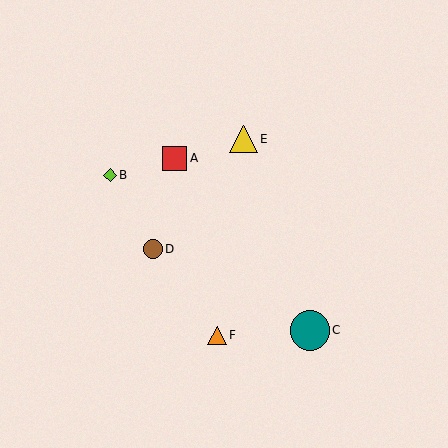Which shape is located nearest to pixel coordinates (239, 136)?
The yellow triangle (labeled E) at (244, 139) is nearest to that location.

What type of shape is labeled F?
Shape F is an orange triangle.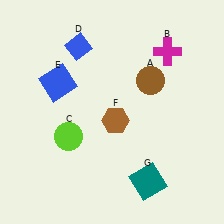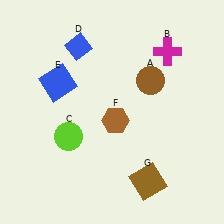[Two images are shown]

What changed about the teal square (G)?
In Image 1, G is teal. In Image 2, it changed to brown.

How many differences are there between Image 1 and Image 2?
There is 1 difference between the two images.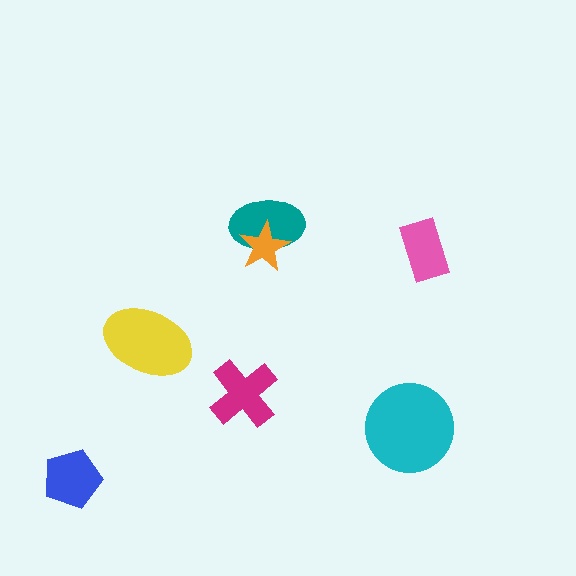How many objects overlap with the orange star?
1 object overlaps with the orange star.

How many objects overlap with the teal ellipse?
1 object overlaps with the teal ellipse.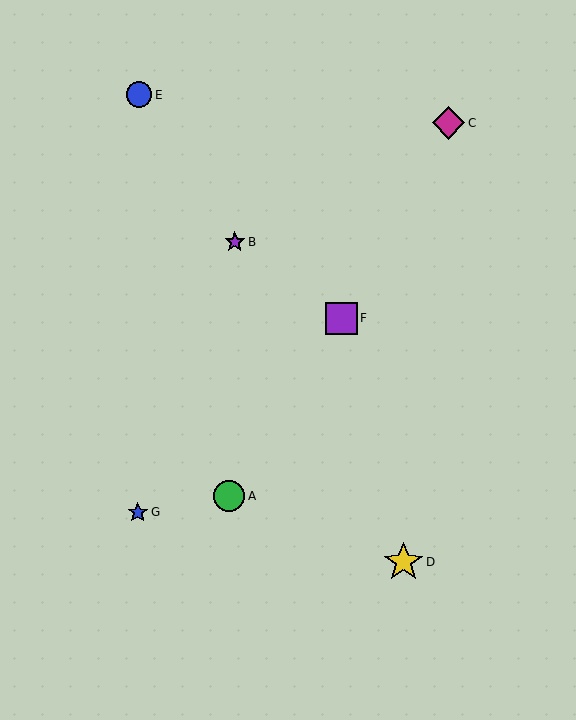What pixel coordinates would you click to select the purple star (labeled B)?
Click at (235, 242) to select the purple star B.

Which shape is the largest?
The yellow star (labeled D) is the largest.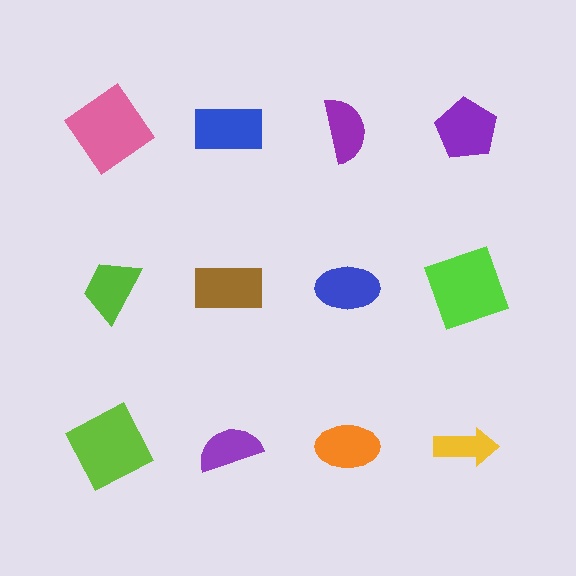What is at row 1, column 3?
A purple semicircle.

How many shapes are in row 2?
4 shapes.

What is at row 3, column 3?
An orange ellipse.